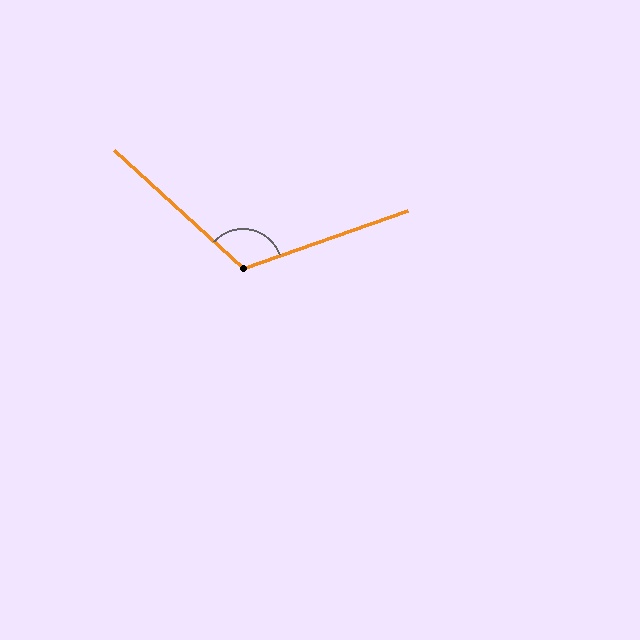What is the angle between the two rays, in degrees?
Approximately 118 degrees.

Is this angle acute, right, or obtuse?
It is obtuse.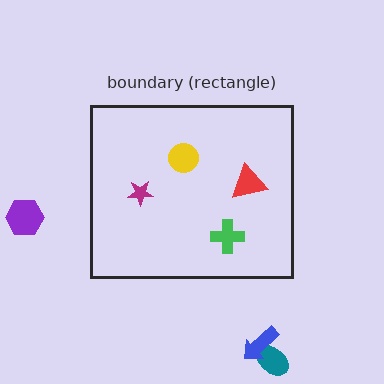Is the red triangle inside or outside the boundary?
Inside.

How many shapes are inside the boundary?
4 inside, 3 outside.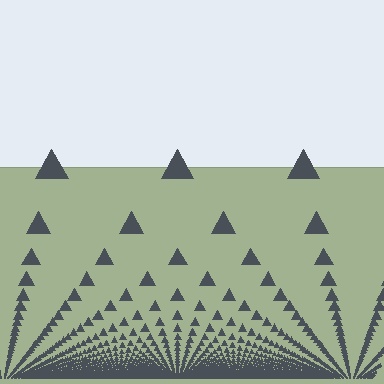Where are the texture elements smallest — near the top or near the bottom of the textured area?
Near the bottom.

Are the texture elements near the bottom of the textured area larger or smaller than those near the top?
Smaller. The gradient is inverted — elements near the bottom are smaller and denser.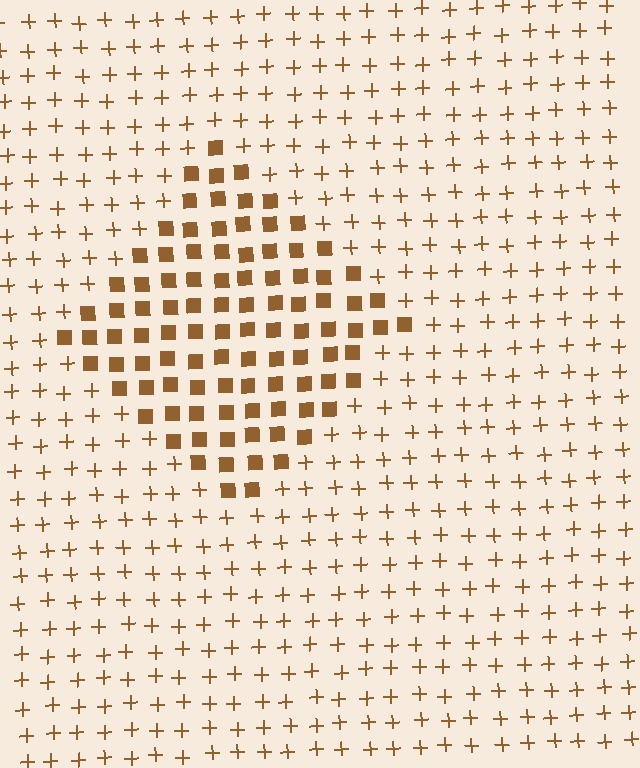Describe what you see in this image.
The image is filled with small brown elements arranged in a uniform grid. A diamond-shaped region contains squares, while the surrounding area contains plus signs. The boundary is defined purely by the change in element shape.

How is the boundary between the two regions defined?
The boundary is defined by a change in element shape: squares inside vs. plus signs outside. All elements share the same color and spacing.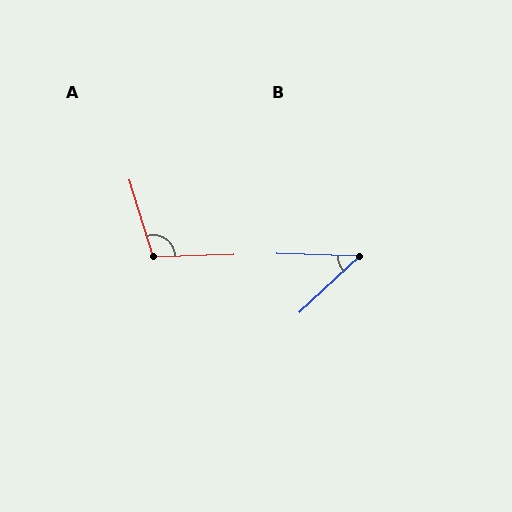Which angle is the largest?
A, at approximately 105 degrees.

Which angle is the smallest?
B, at approximately 44 degrees.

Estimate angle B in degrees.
Approximately 44 degrees.